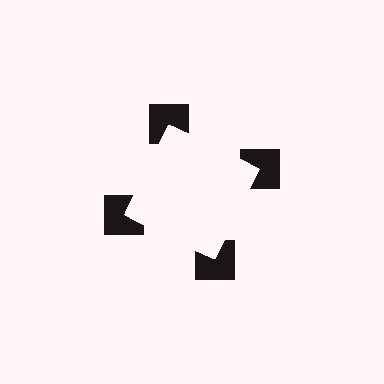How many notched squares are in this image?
There are 4 — one at each vertex of the illusory square.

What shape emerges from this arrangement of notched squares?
An illusory square — its edges are inferred from the aligned wedge cuts in the notched squares, not physically drawn.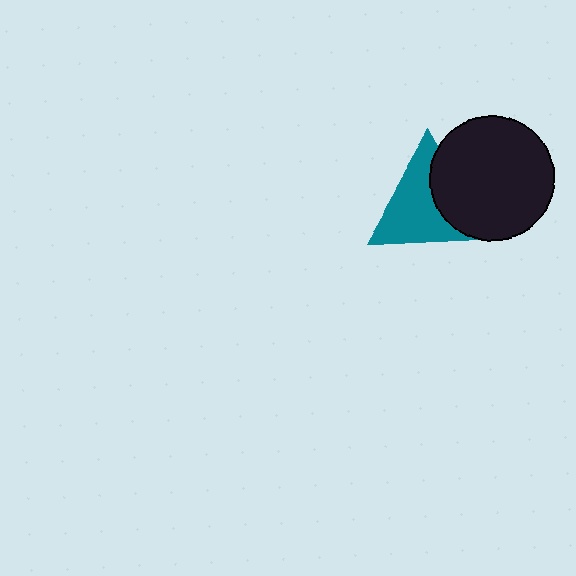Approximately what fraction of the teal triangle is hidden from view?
Roughly 38% of the teal triangle is hidden behind the black circle.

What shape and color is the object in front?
The object in front is a black circle.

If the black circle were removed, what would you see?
You would see the complete teal triangle.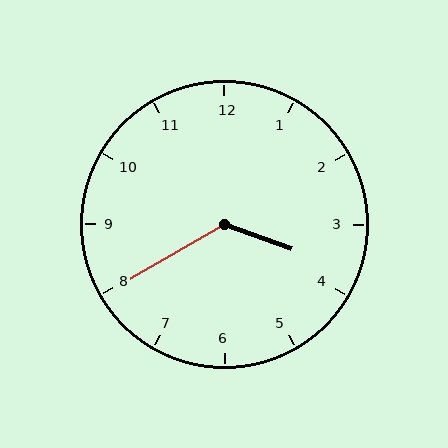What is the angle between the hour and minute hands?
Approximately 130 degrees.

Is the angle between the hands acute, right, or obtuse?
It is obtuse.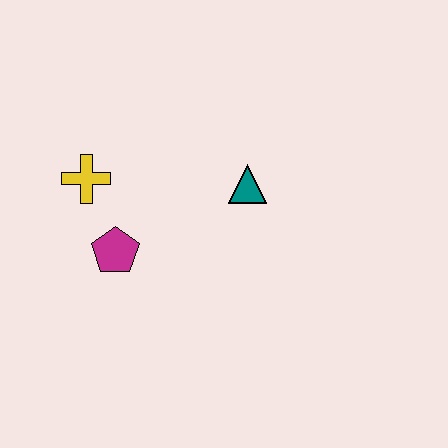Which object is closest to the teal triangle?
The magenta pentagon is closest to the teal triangle.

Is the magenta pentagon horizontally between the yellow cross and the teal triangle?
Yes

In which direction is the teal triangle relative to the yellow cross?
The teal triangle is to the right of the yellow cross.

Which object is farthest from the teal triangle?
The yellow cross is farthest from the teal triangle.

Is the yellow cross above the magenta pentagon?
Yes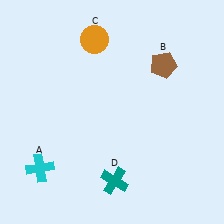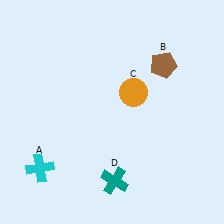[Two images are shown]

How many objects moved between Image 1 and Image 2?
1 object moved between the two images.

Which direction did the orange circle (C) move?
The orange circle (C) moved down.